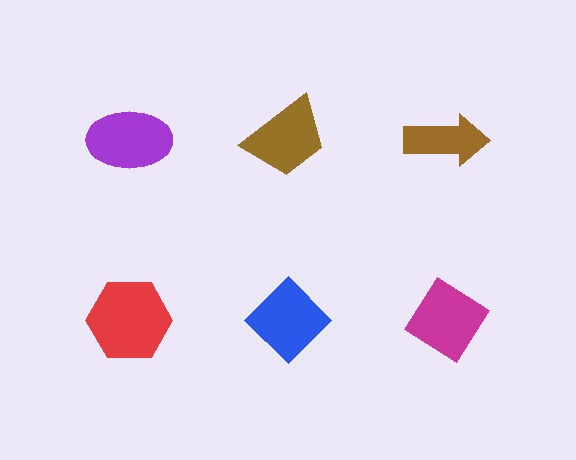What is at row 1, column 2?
A brown trapezoid.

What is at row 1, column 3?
A brown arrow.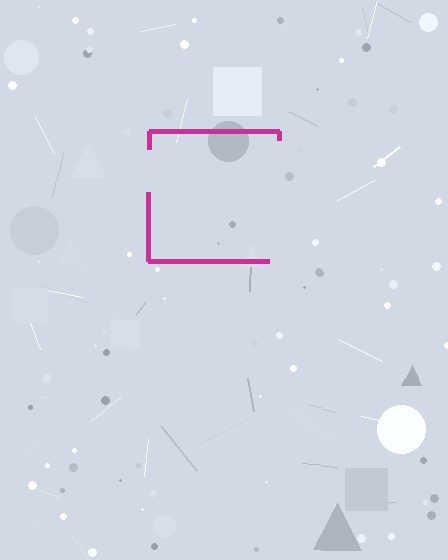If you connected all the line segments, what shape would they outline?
They would outline a square.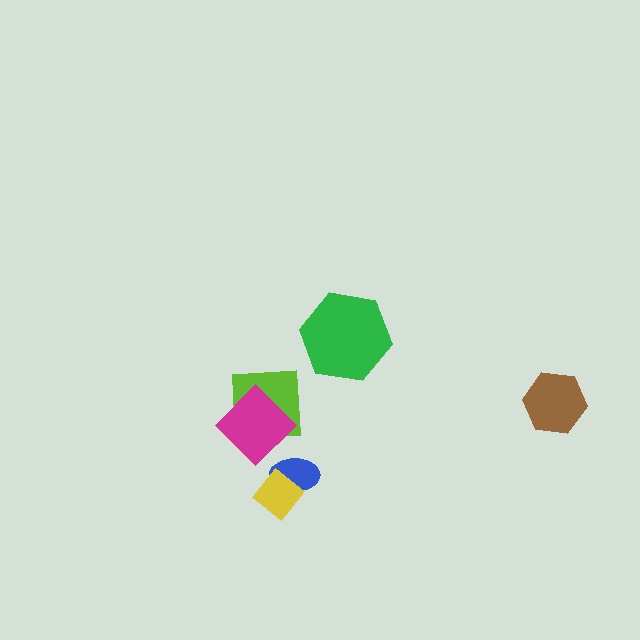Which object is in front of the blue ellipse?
The yellow diamond is in front of the blue ellipse.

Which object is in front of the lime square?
The magenta diamond is in front of the lime square.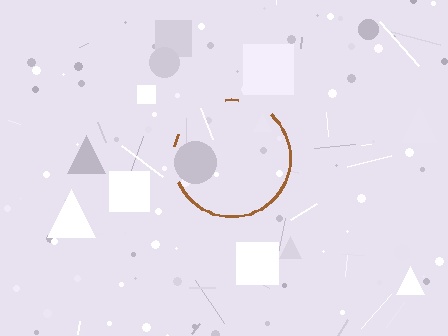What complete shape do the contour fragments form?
The contour fragments form a circle.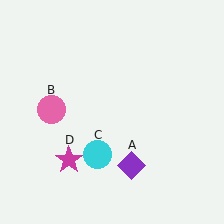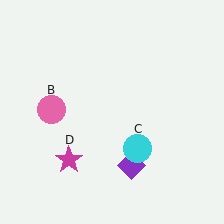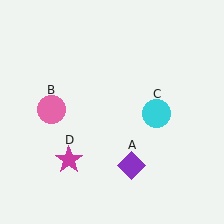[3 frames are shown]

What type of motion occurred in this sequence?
The cyan circle (object C) rotated counterclockwise around the center of the scene.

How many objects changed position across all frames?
1 object changed position: cyan circle (object C).